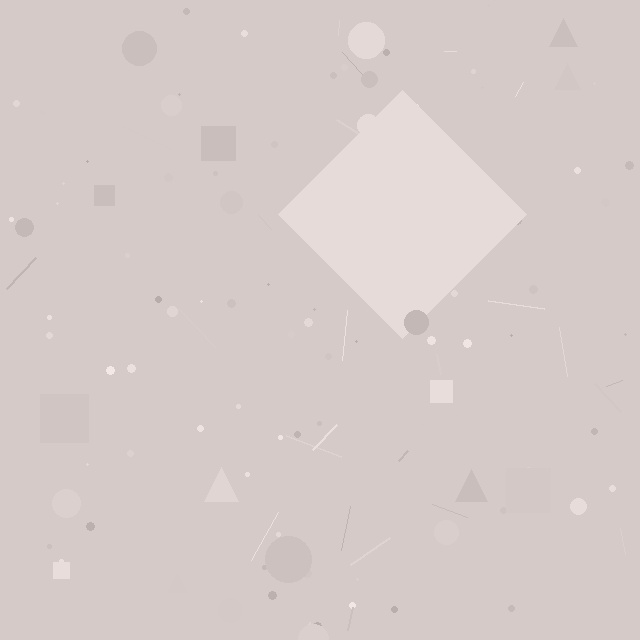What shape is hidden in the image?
A diamond is hidden in the image.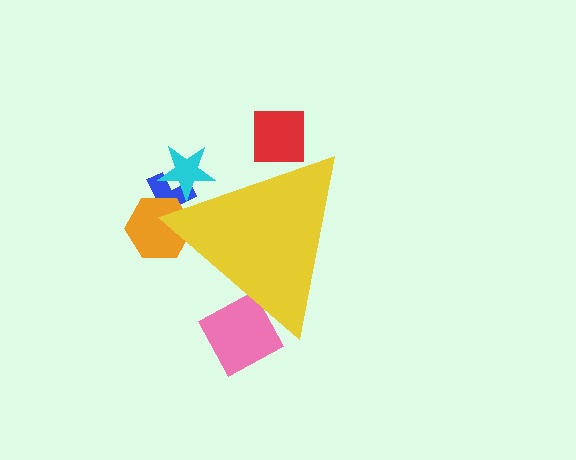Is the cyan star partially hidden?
Yes, the cyan star is partially hidden behind the yellow triangle.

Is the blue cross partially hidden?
Yes, the blue cross is partially hidden behind the yellow triangle.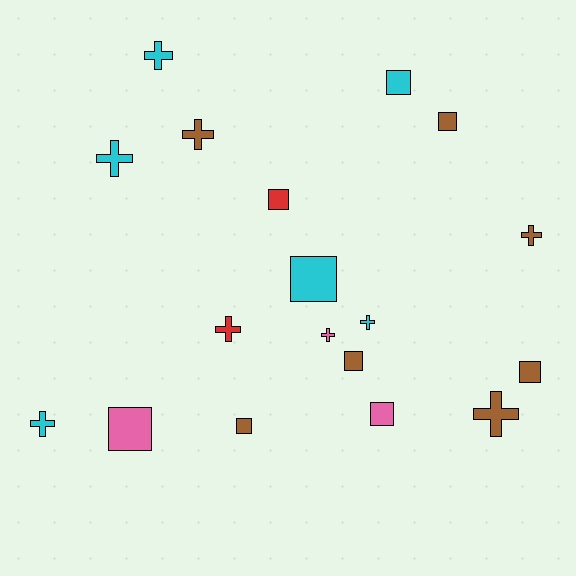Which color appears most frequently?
Brown, with 7 objects.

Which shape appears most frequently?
Cross, with 9 objects.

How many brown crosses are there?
There are 3 brown crosses.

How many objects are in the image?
There are 18 objects.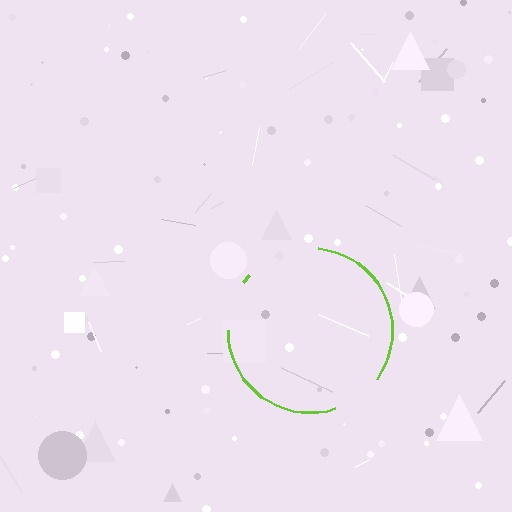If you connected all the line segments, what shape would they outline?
They would outline a circle.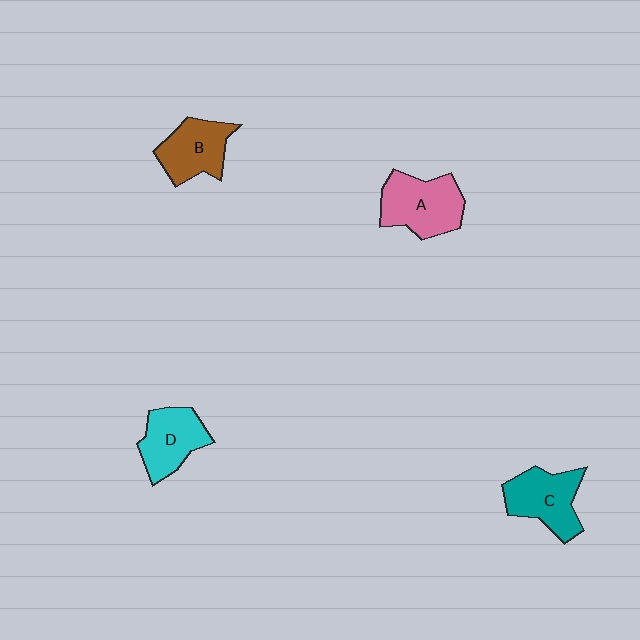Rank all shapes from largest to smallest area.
From largest to smallest: A (pink), C (teal), D (cyan), B (brown).